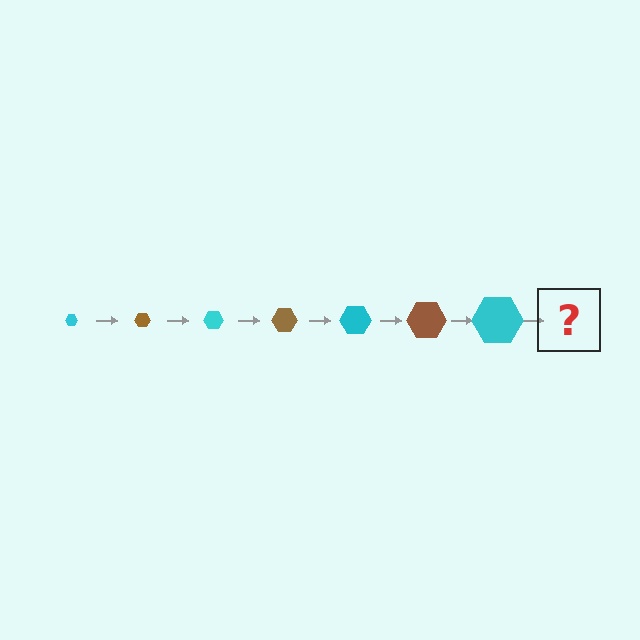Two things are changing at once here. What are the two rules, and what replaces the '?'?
The two rules are that the hexagon grows larger each step and the color cycles through cyan and brown. The '?' should be a brown hexagon, larger than the previous one.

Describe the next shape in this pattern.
It should be a brown hexagon, larger than the previous one.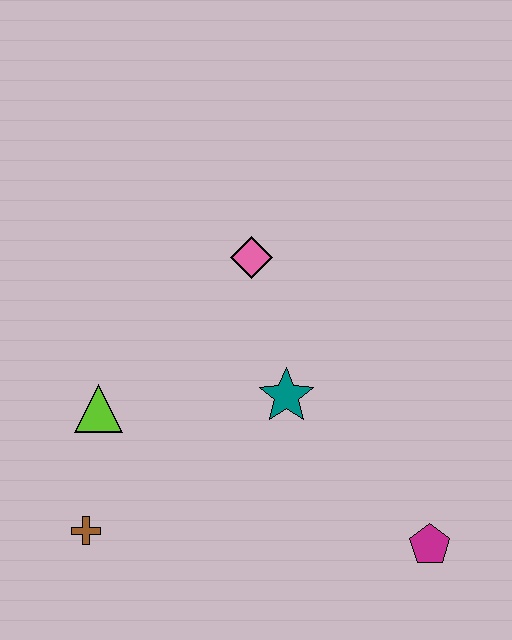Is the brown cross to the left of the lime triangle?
Yes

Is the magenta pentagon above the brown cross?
No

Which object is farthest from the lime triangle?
The magenta pentagon is farthest from the lime triangle.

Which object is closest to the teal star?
The pink diamond is closest to the teal star.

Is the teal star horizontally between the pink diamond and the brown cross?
No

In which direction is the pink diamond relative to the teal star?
The pink diamond is above the teal star.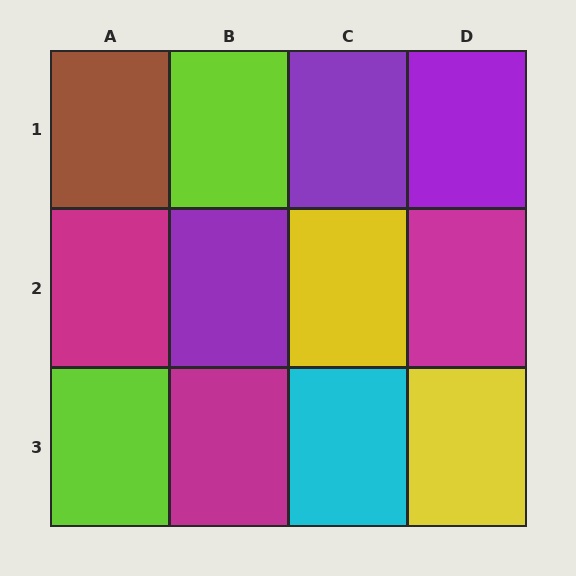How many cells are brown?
1 cell is brown.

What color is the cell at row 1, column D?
Purple.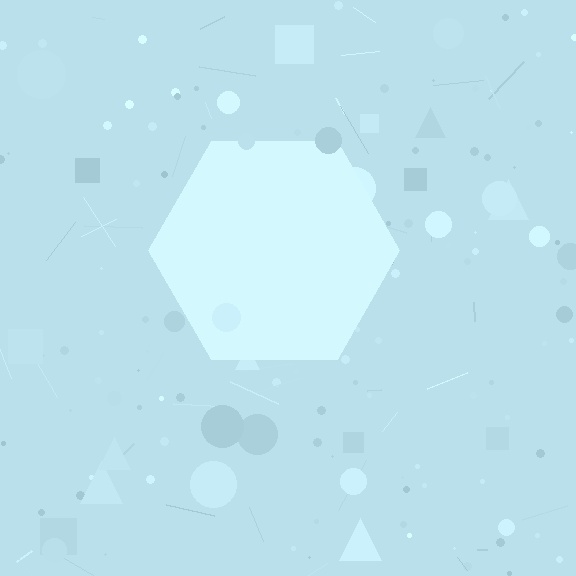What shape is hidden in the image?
A hexagon is hidden in the image.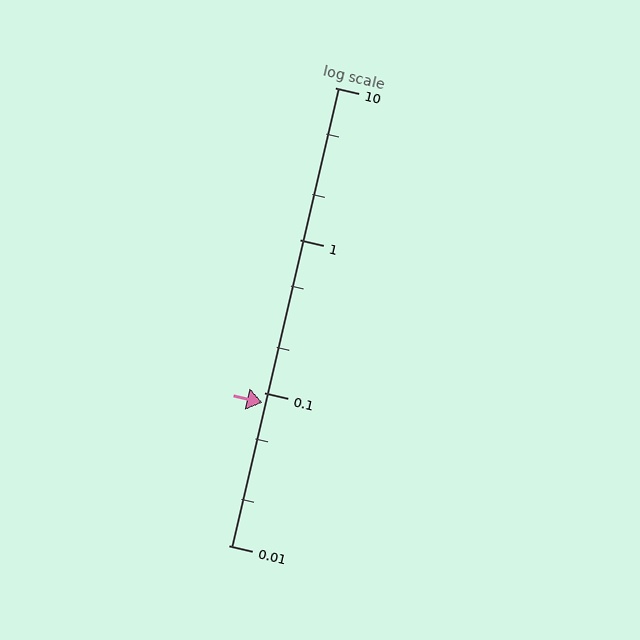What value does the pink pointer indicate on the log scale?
The pointer indicates approximately 0.086.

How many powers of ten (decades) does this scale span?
The scale spans 3 decades, from 0.01 to 10.